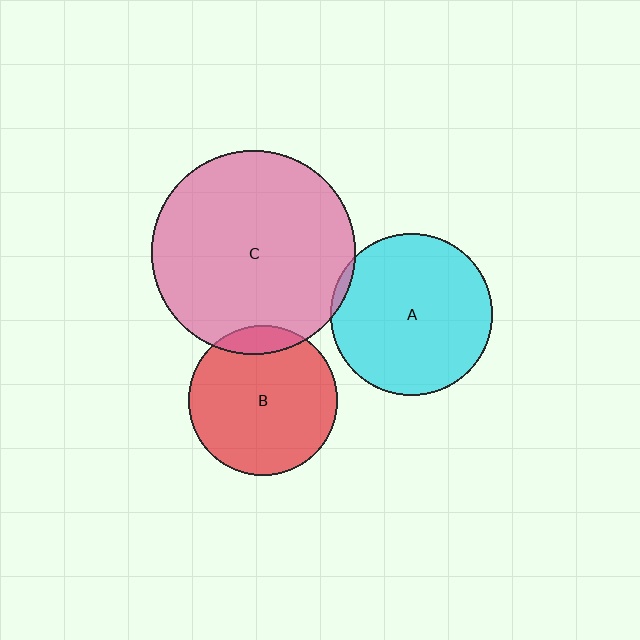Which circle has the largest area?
Circle C (pink).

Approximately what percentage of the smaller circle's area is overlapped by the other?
Approximately 10%.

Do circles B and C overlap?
Yes.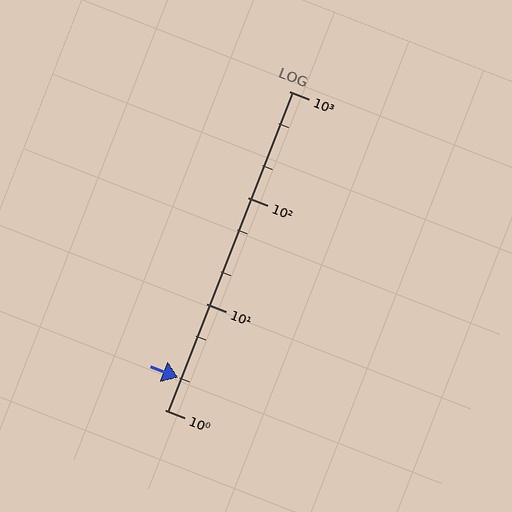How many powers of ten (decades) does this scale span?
The scale spans 3 decades, from 1 to 1000.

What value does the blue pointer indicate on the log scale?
The pointer indicates approximately 2.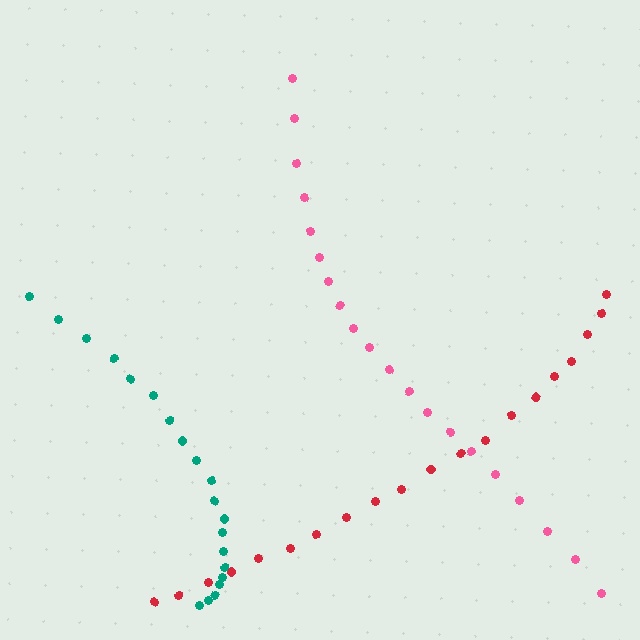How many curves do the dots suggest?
There are 3 distinct paths.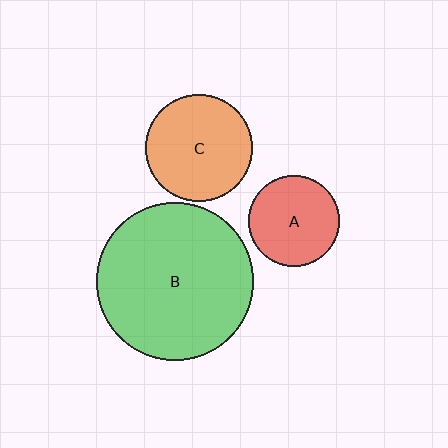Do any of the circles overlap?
No, none of the circles overlap.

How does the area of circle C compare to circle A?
Approximately 1.4 times.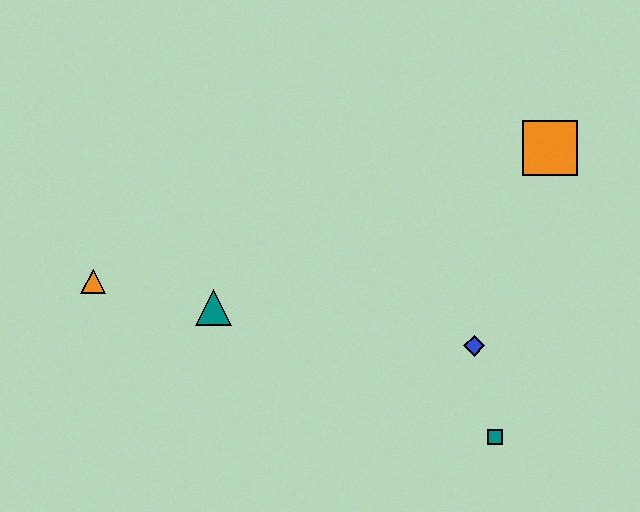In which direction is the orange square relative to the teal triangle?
The orange square is to the right of the teal triangle.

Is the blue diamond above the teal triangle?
No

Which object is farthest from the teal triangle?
The orange square is farthest from the teal triangle.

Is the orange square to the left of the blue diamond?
No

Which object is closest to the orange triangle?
The teal triangle is closest to the orange triangle.